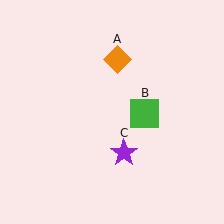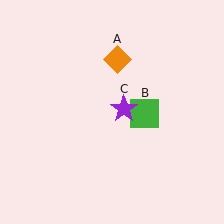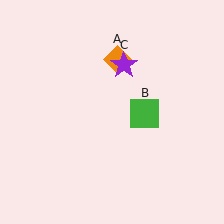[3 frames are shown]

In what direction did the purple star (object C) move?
The purple star (object C) moved up.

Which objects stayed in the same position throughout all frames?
Orange diamond (object A) and green square (object B) remained stationary.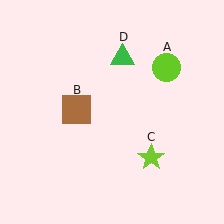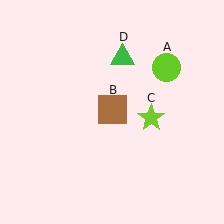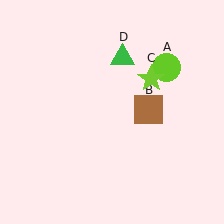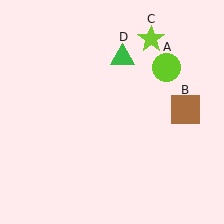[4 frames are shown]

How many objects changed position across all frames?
2 objects changed position: brown square (object B), lime star (object C).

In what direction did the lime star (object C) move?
The lime star (object C) moved up.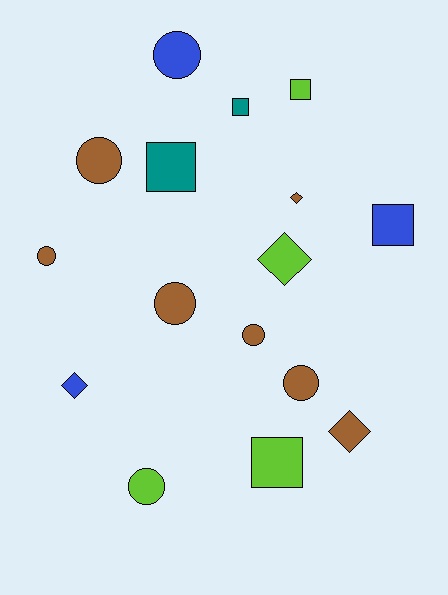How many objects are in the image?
There are 16 objects.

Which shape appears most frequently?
Circle, with 7 objects.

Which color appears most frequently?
Brown, with 7 objects.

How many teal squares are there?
There are 2 teal squares.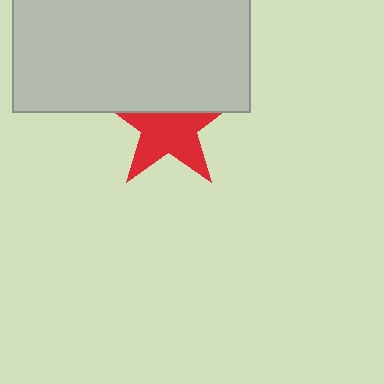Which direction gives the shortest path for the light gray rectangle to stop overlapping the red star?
Moving up gives the shortest separation.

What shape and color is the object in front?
The object in front is a light gray rectangle.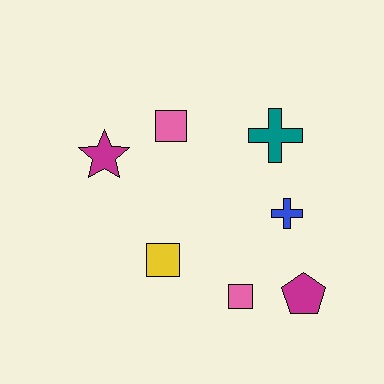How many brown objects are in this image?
There are no brown objects.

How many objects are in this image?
There are 7 objects.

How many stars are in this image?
There is 1 star.